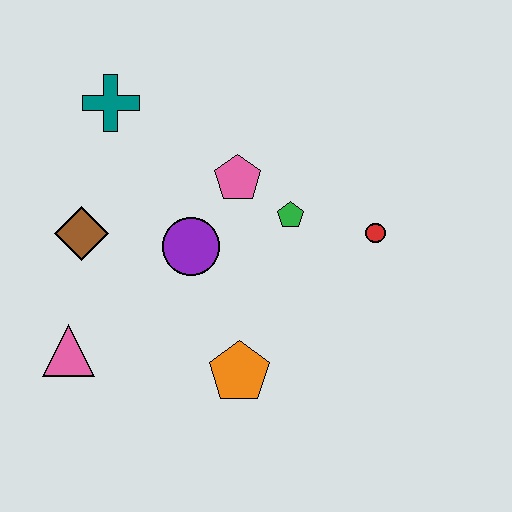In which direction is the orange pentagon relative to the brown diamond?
The orange pentagon is to the right of the brown diamond.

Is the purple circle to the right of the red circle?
No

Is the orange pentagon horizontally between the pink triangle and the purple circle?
No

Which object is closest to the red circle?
The green pentagon is closest to the red circle.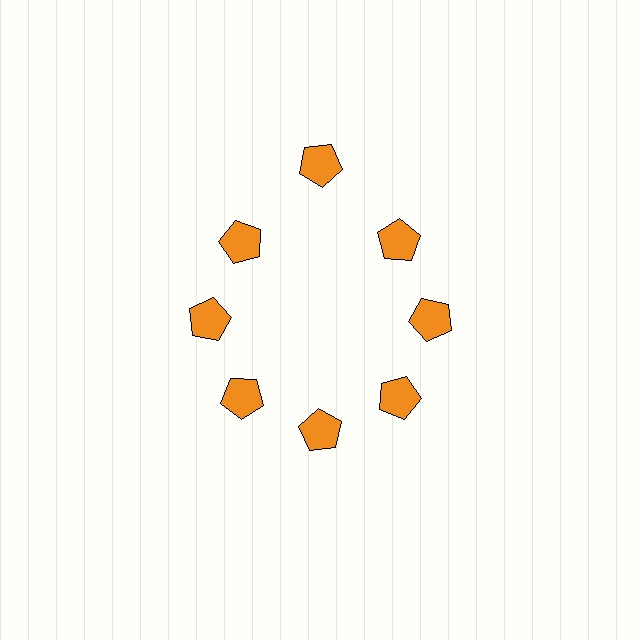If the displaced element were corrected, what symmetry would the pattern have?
It would have 8-fold rotational symmetry — the pattern would map onto itself every 45 degrees.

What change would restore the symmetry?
The symmetry would be restored by moving it inward, back onto the ring so that all 8 pentagons sit at equal angles and equal distance from the center.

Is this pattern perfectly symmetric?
No. The 8 orange pentagons are arranged in a ring, but one element near the 12 o'clock position is pushed outward from the center, breaking the 8-fold rotational symmetry.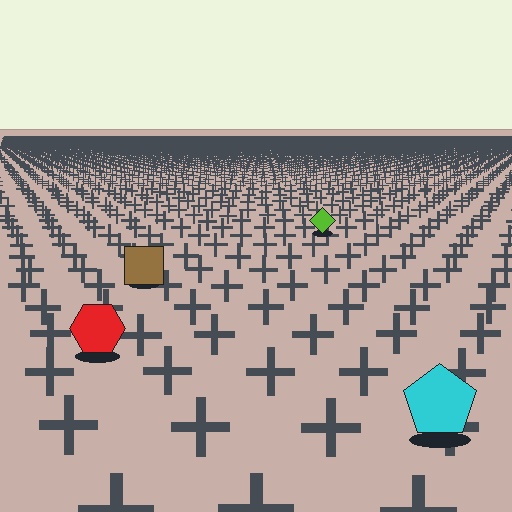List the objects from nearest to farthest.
From nearest to farthest: the cyan pentagon, the red hexagon, the brown square, the lime diamond.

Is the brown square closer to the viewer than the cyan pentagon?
No. The cyan pentagon is closer — you can tell from the texture gradient: the ground texture is coarser near it.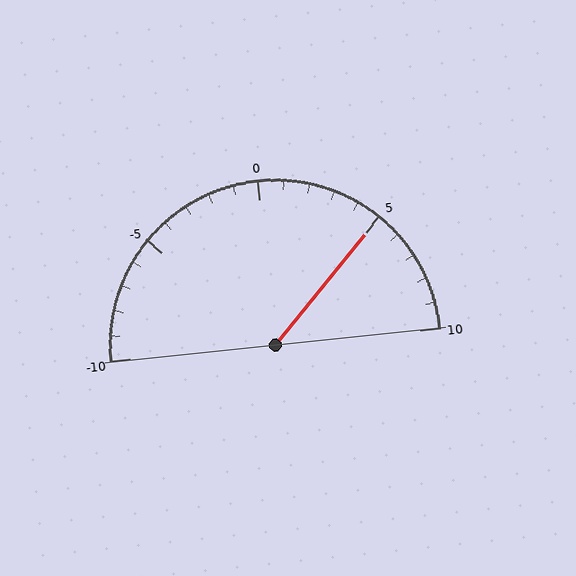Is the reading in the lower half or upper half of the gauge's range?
The reading is in the upper half of the range (-10 to 10).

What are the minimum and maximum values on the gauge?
The gauge ranges from -10 to 10.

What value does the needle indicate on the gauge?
The needle indicates approximately 5.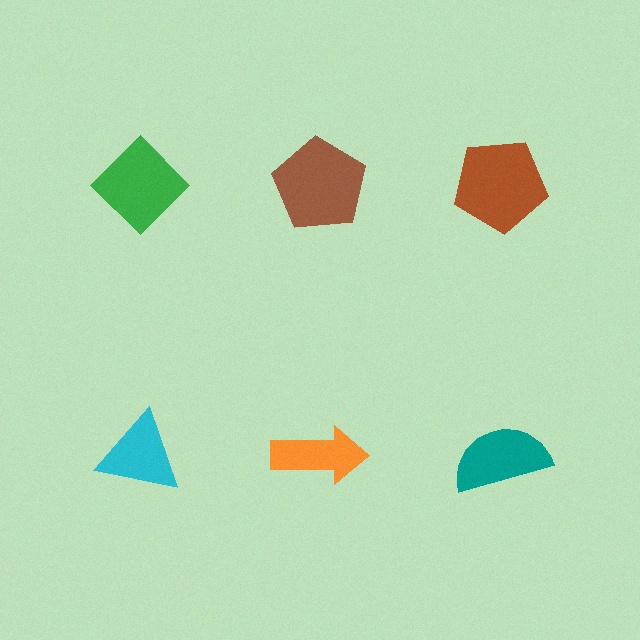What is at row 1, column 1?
A green diamond.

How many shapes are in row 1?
3 shapes.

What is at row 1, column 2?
A brown pentagon.